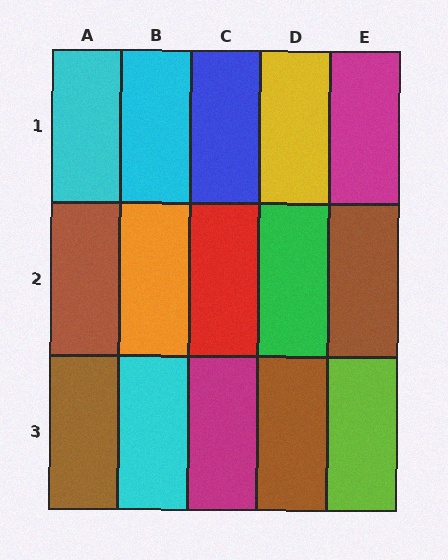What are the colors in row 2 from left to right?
Brown, orange, red, green, brown.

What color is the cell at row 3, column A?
Brown.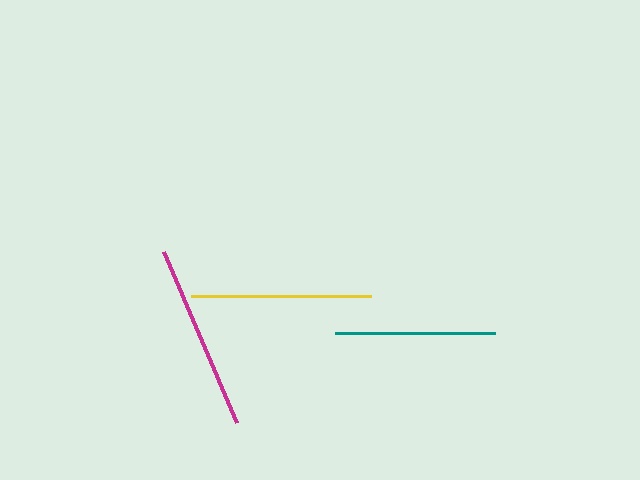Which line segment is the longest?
The magenta line is the longest at approximately 186 pixels.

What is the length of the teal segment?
The teal segment is approximately 160 pixels long.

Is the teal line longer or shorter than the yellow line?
The yellow line is longer than the teal line.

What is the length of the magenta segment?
The magenta segment is approximately 186 pixels long.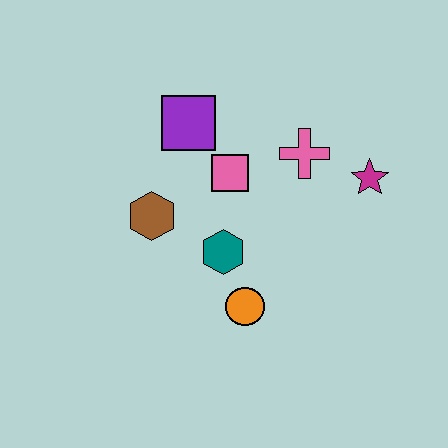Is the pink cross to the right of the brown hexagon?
Yes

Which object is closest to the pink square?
The purple square is closest to the pink square.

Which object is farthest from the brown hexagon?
The magenta star is farthest from the brown hexagon.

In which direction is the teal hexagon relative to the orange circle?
The teal hexagon is above the orange circle.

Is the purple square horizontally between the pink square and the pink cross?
No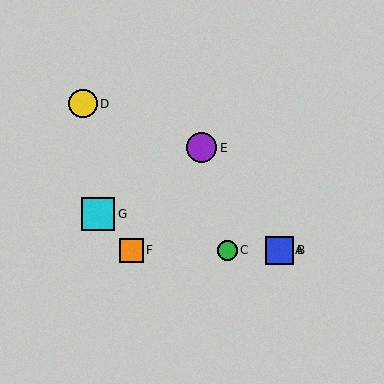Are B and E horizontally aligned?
No, B is at y≈250 and E is at y≈148.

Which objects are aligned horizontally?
Objects A, B, C, F are aligned horizontally.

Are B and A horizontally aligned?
Yes, both are at y≈250.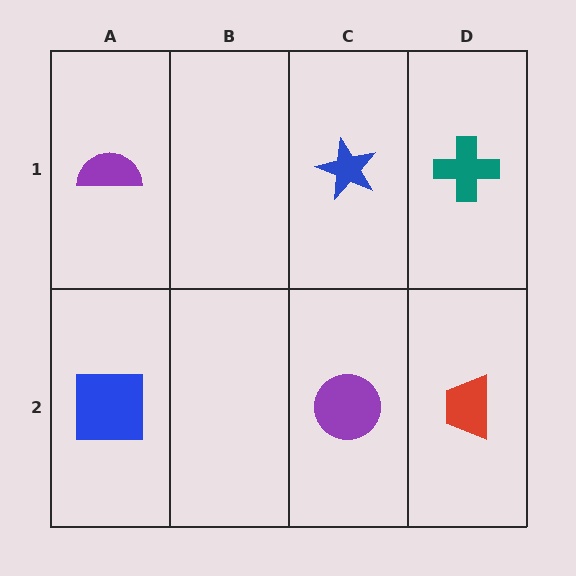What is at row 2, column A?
A blue square.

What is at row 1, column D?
A teal cross.